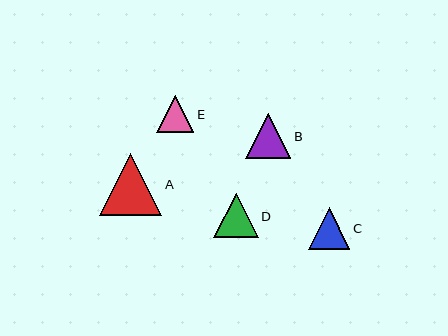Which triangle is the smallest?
Triangle E is the smallest with a size of approximately 37 pixels.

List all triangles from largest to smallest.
From largest to smallest: A, B, D, C, E.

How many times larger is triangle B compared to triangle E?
Triangle B is approximately 1.2 times the size of triangle E.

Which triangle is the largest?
Triangle A is the largest with a size of approximately 62 pixels.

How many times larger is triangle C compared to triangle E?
Triangle C is approximately 1.1 times the size of triangle E.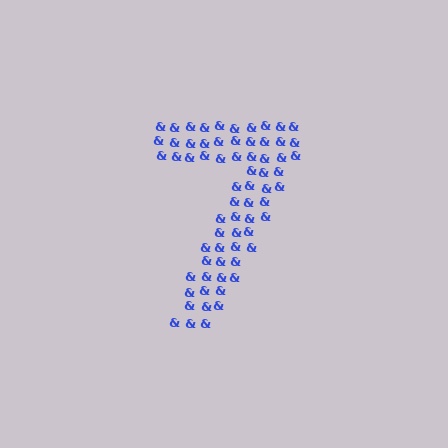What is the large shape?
The large shape is the digit 7.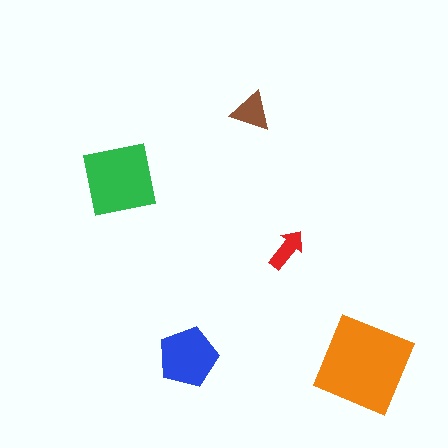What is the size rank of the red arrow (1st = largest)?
5th.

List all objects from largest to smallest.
The orange diamond, the green square, the blue pentagon, the brown triangle, the red arrow.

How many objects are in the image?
There are 5 objects in the image.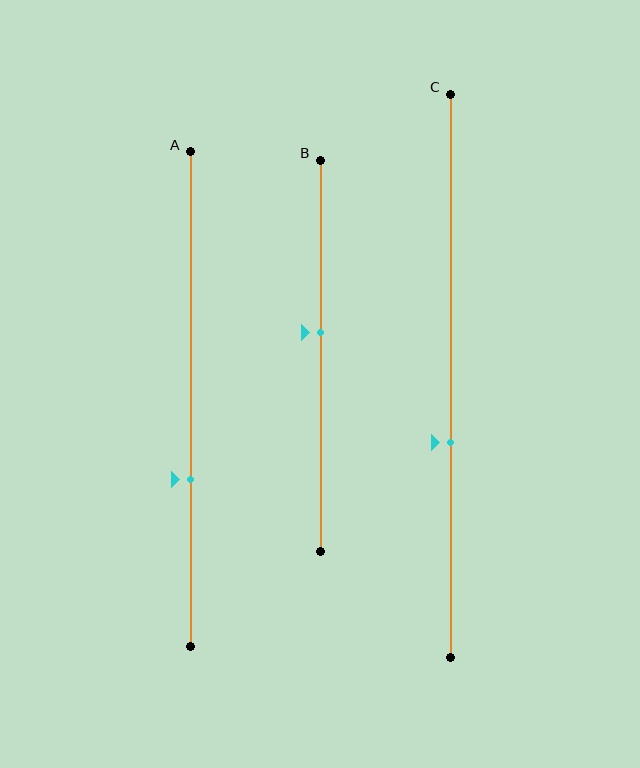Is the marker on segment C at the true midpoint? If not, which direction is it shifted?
No, the marker on segment C is shifted downward by about 12% of the segment length.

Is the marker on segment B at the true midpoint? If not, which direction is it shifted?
No, the marker on segment B is shifted upward by about 6% of the segment length.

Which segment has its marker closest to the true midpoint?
Segment B has its marker closest to the true midpoint.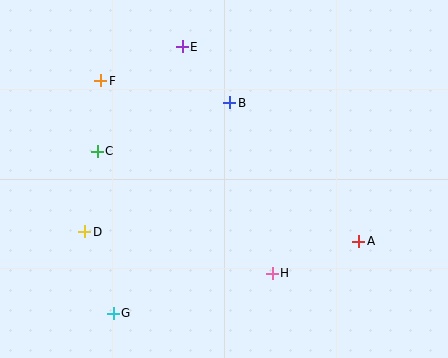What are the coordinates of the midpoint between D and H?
The midpoint between D and H is at (178, 253).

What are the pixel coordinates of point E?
Point E is at (182, 47).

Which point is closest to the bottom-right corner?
Point A is closest to the bottom-right corner.